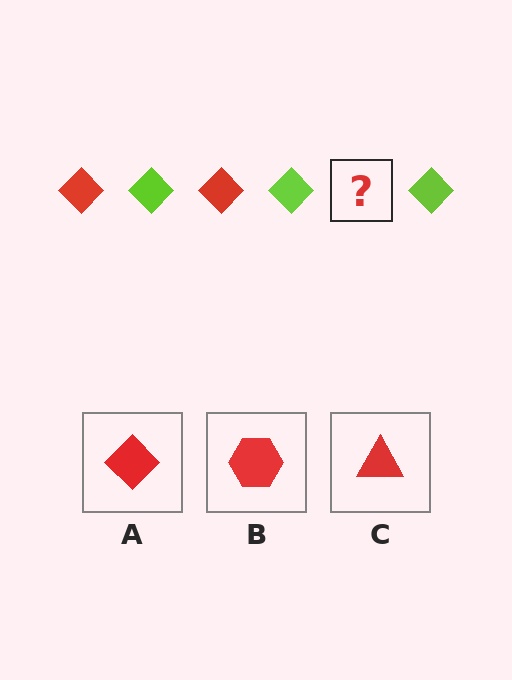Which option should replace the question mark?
Option A.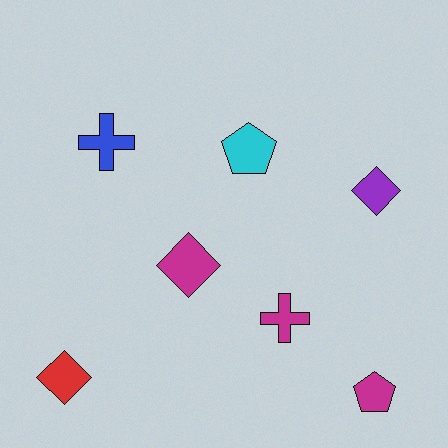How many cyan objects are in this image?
There is 1 cyan object.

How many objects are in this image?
There are 7 objects.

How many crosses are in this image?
There are 2 crosses.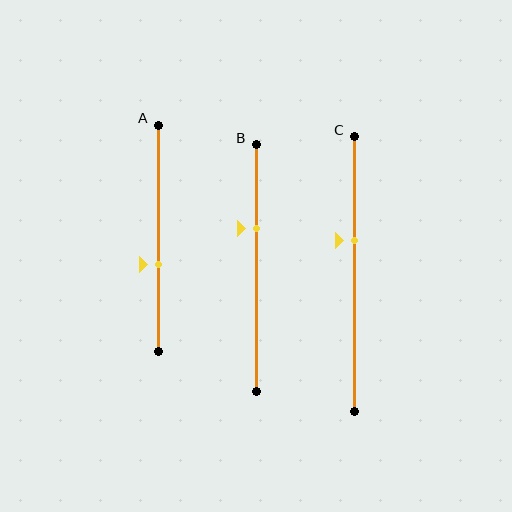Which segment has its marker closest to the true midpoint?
Segment A has its marker closest to the true midpoint.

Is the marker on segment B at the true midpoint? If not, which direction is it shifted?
No, the marker on segment B is shifted upward by about 16% of the segment length.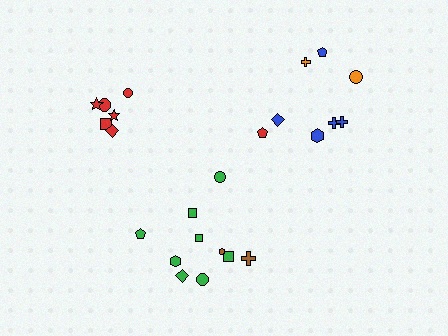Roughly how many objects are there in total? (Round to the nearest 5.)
Roughly 25 objects in total.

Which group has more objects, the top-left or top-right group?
The top-right group.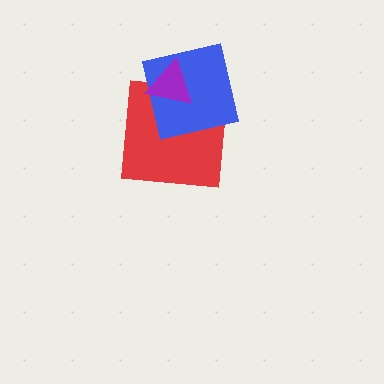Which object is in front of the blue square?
The purple triangle is in front of the blue square.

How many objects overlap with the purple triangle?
2 objects overlap with the purple triangle.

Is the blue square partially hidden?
Yes, it is partially covered by another shape.